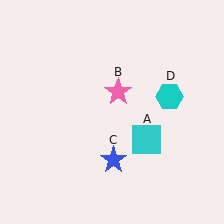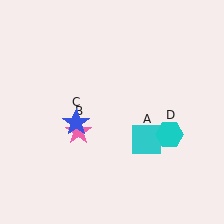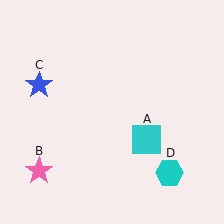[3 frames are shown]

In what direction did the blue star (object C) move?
The blue star (object C) moved up and to the left.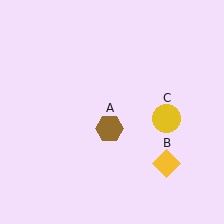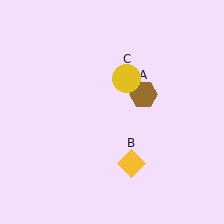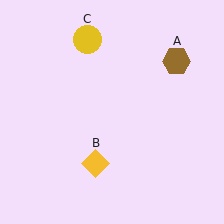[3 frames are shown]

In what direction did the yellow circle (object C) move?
The yellow circle (object C) moved up and to the left.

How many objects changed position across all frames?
3 objects changed position: brown hexagon (object A), yellow diamond (object B), yellow circle (object C).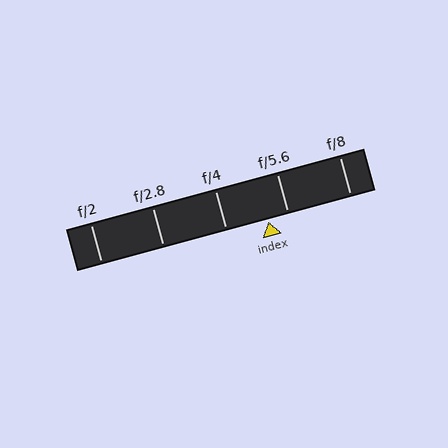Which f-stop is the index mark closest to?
The index mark is closest to f/5.6.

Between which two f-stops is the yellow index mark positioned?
The index mark is between f/4 and f/5.6.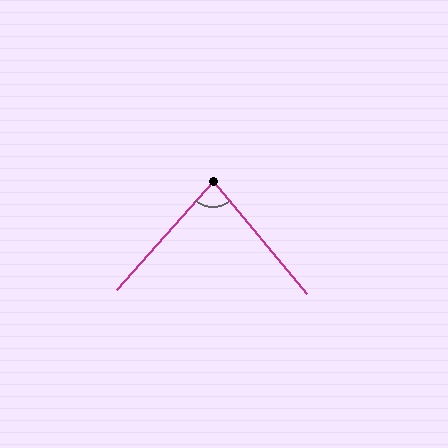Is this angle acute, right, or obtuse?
It is acute.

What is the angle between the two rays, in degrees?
Approximately 82 degrees.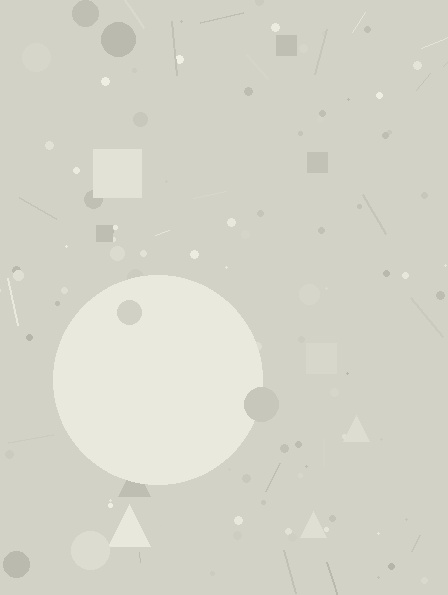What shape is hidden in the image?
A circle is hidden in the image.